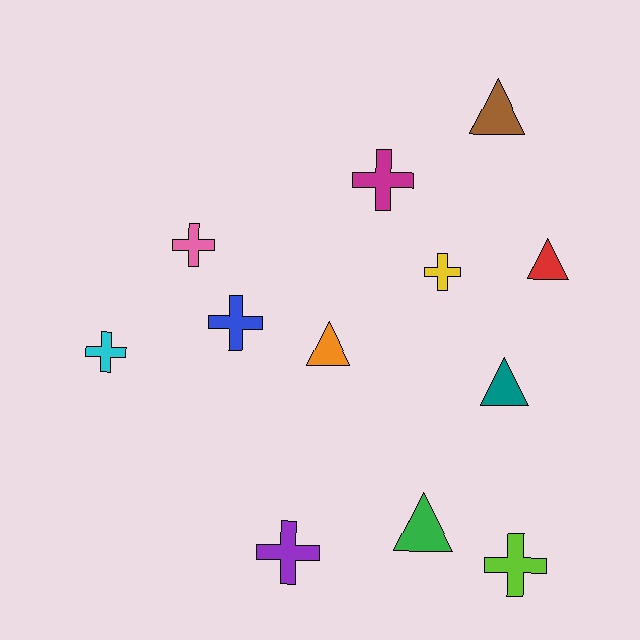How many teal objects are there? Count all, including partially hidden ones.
There is 1 teal object.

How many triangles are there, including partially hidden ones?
There are 5 triangles.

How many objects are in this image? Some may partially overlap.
There are 12 objects.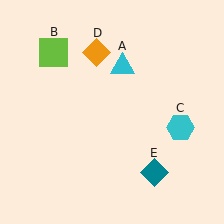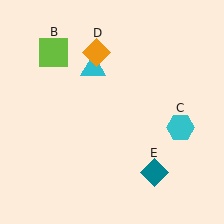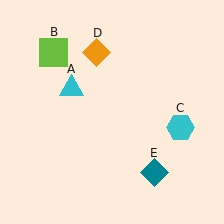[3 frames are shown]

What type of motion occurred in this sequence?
The cyan triangle (object A) rotated counterclockwise around the center of the scene.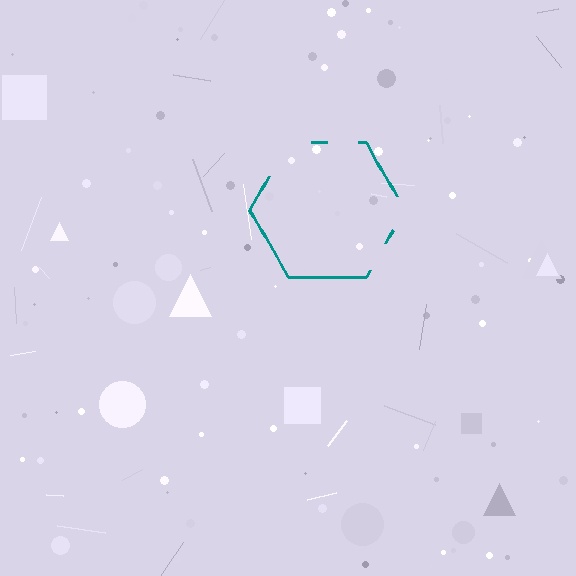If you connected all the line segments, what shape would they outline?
They would outline a hexagon.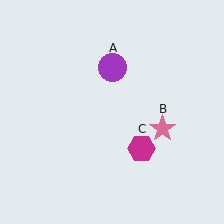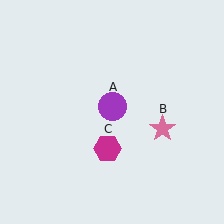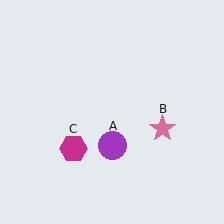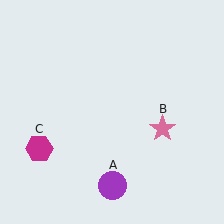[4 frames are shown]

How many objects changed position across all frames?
2 objects changed position: purple circle (object A), magenta hexagon (object C).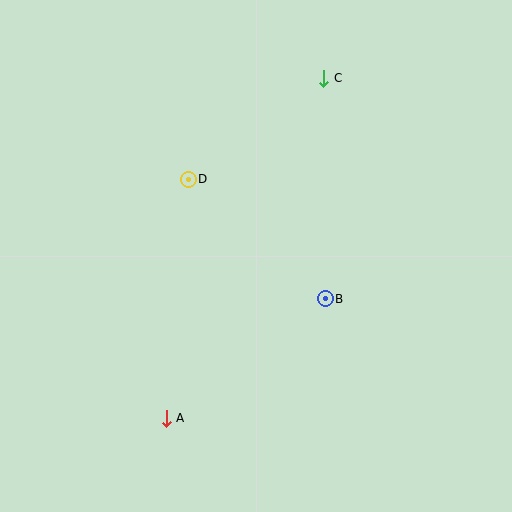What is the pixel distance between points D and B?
The distance between D and B is 182 pixels.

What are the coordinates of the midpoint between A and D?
The midpoint between A and D is at (177, 299).